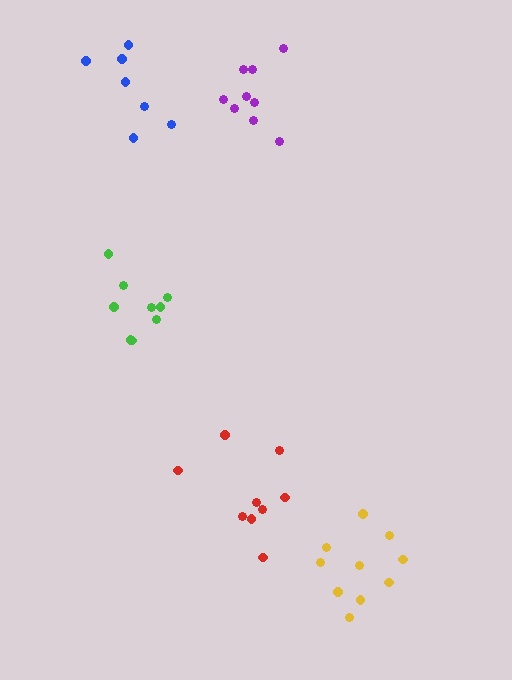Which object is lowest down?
The yellow cluster is bottommost.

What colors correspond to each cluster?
The clusters are colored: green, purple, yellow, blue, red.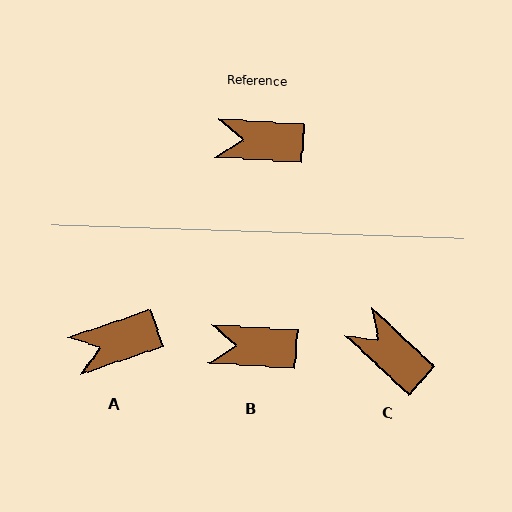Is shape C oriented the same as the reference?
No, it is off by about 40 degrees.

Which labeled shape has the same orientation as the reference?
B.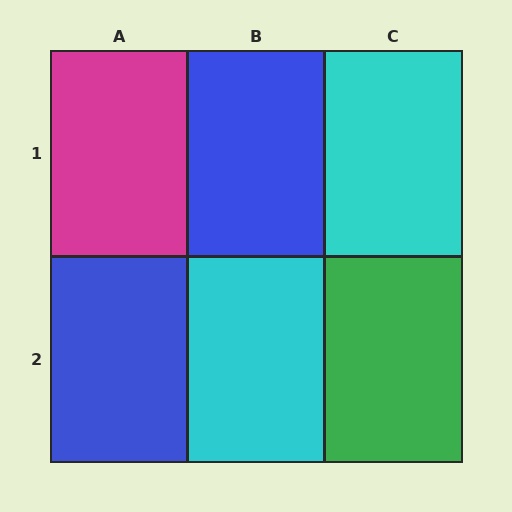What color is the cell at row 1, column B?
Blue.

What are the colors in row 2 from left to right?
Blue, cyan, green.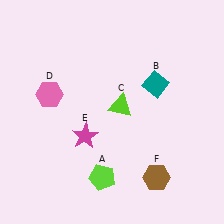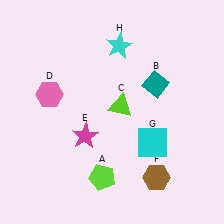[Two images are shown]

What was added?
A cyan square (G), a cyan star (H) were added in Image 2.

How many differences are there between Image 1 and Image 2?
There are 2 differences between the two images.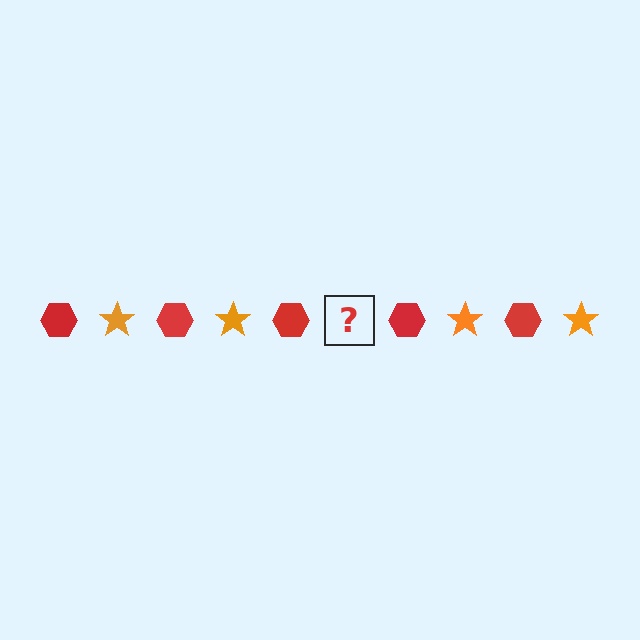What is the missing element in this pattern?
The missing element is an orange star.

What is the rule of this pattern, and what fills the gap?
The rule is that the pattern alternates between red hexagon and orange star. The gap should be filled with an orange star.